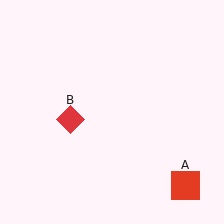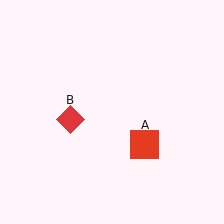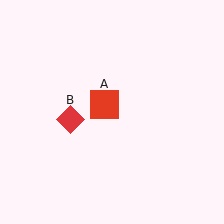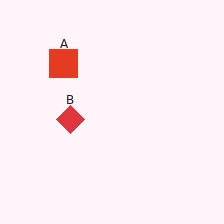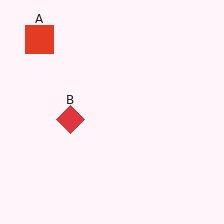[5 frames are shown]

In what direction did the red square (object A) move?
The red square (object A) moved up and to the left.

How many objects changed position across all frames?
1 object changed position: red square (object A).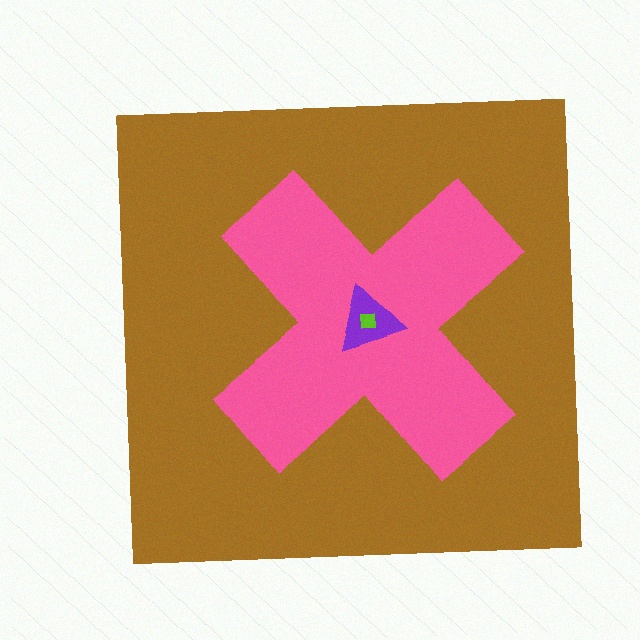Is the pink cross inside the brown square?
Yes.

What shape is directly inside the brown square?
The pink cross.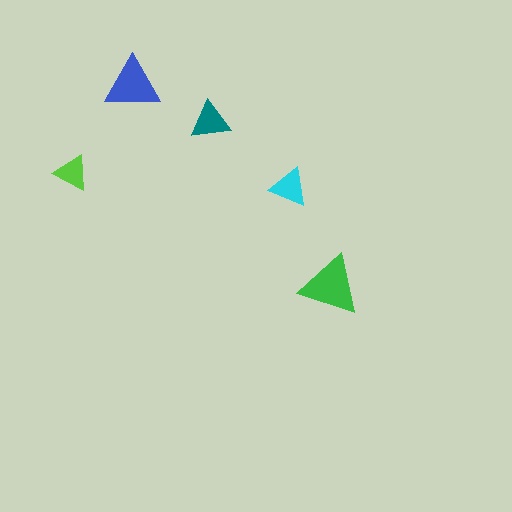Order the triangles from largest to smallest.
the green one, the blue one, the teal one, the cyan one, the lime one.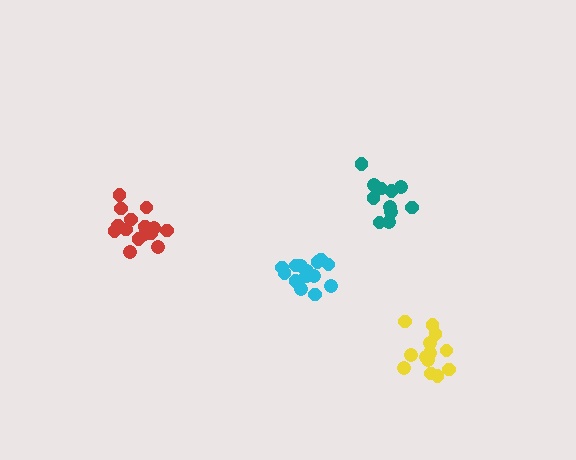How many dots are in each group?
Group 1: 15 dots, Group 2: 14 dots, Group 3: 11 dots, Group 4: 13 dots (53 total).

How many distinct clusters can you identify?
There are 4 distinct clusters.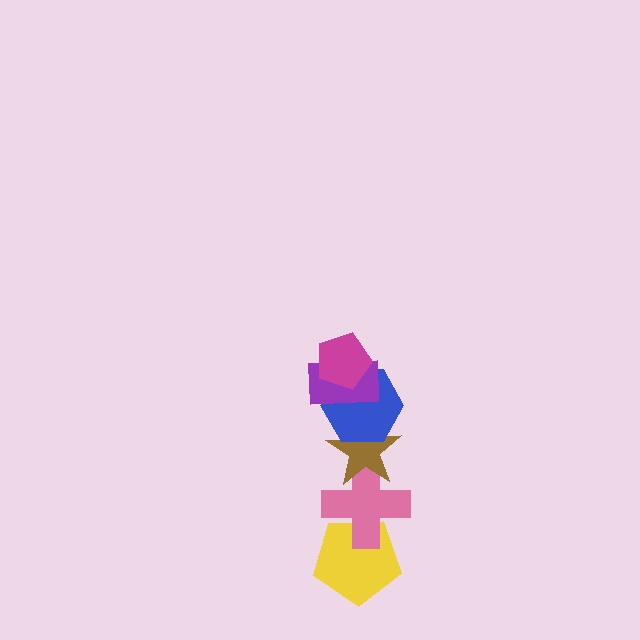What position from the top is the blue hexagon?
The blue hexagon is 3rd from the top.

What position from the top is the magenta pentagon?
The magenta pentagon is 1st from the top.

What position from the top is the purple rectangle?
The purple rectangle is 2nd from the top.